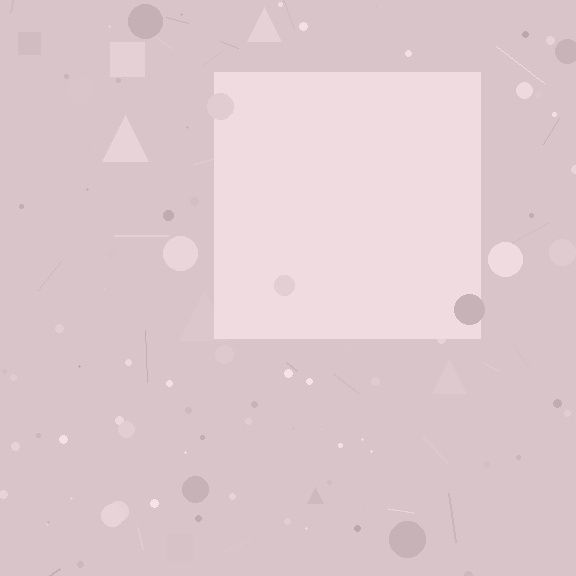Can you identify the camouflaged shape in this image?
The camouflaged shape is a square.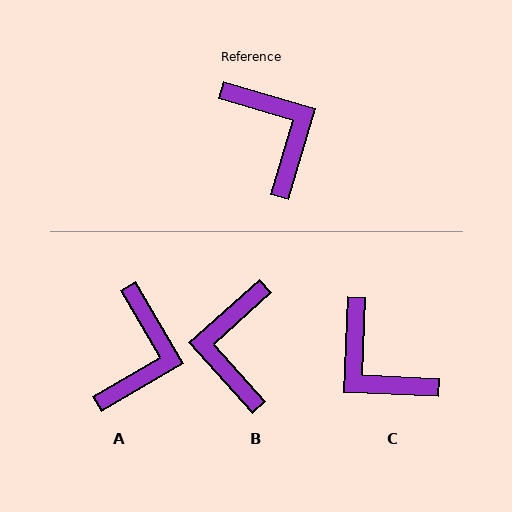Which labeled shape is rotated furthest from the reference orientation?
C, about 166 degrees away.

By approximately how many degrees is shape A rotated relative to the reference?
Approximately 43 degrees clockwise.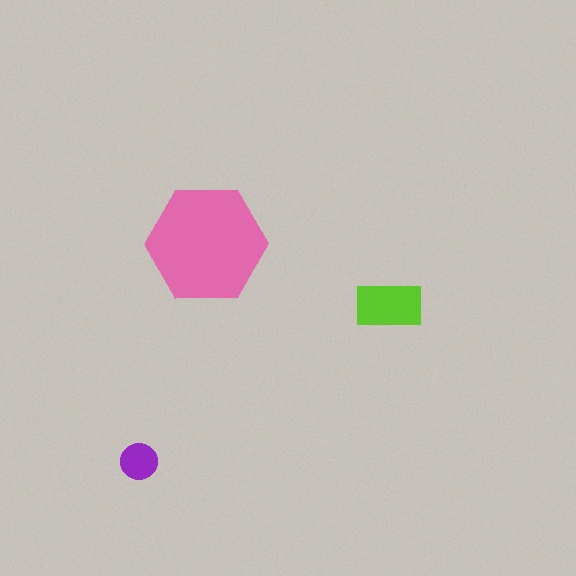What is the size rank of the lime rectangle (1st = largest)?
2nd.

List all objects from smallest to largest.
The purple circle, the lime rectangle, the pink hexagon.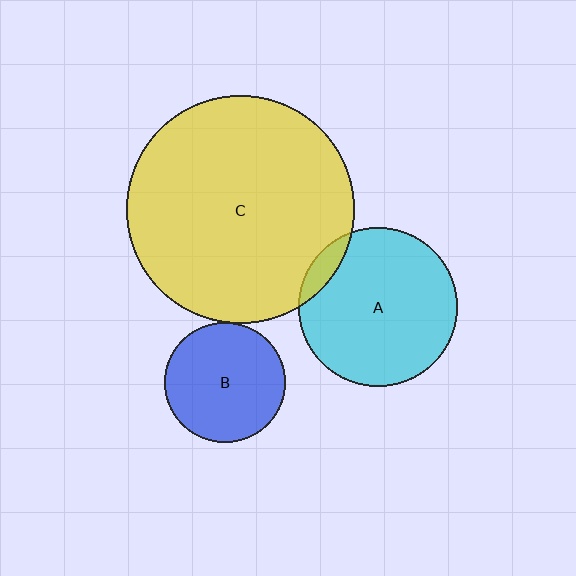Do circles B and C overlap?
Yes.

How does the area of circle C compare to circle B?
Approximately 3.6 times.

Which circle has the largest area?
Circle C (yellow).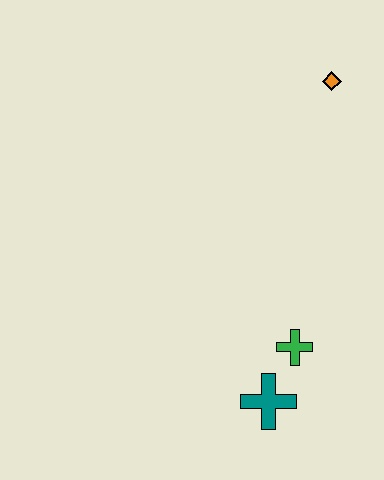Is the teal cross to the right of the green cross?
No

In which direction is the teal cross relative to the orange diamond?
The teal cross is below the orange diamond.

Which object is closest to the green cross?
The teal cross is closest to the green cross.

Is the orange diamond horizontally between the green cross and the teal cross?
No